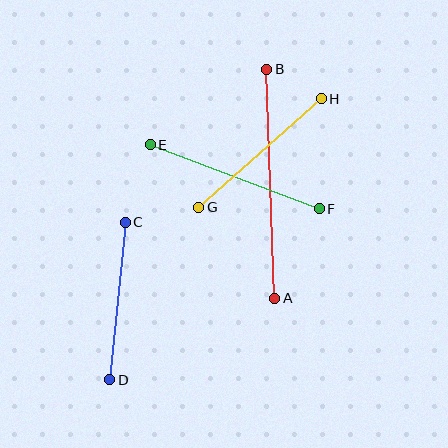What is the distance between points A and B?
The distance is approximately 229 pixels.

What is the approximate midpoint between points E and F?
The midpoint is at approximately (235, 177) pixels.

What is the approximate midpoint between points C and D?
The midpoint is at approximately (118, 301) pixels.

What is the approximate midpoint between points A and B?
The midpoint is at approximately (271, 184) pixels.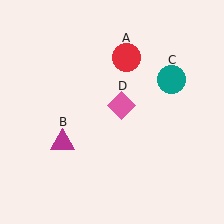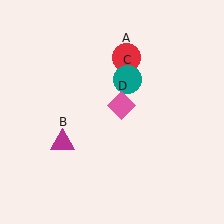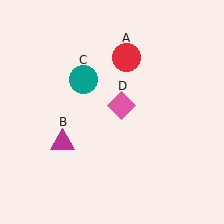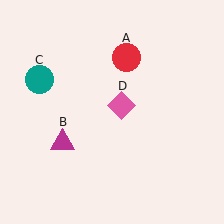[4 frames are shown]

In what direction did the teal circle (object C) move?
The teal circle (object C) moved left.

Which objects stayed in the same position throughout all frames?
Red circle (object A) and magenta triangle (object B) and pink diamond (object D) remained stationary.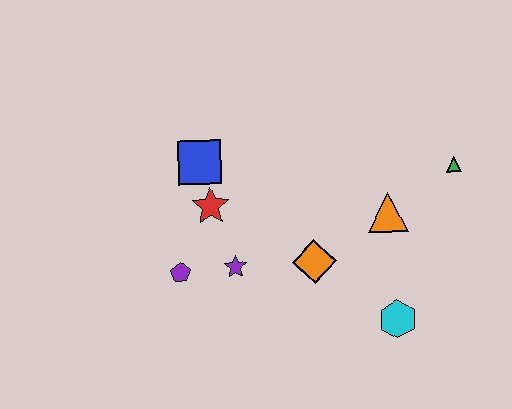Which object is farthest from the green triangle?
The purple pentagon is farthest from the green triangle.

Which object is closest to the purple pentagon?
The purple star is closest to the purple pentagon.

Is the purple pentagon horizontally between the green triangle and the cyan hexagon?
No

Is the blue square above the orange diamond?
Yes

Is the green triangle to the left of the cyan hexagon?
No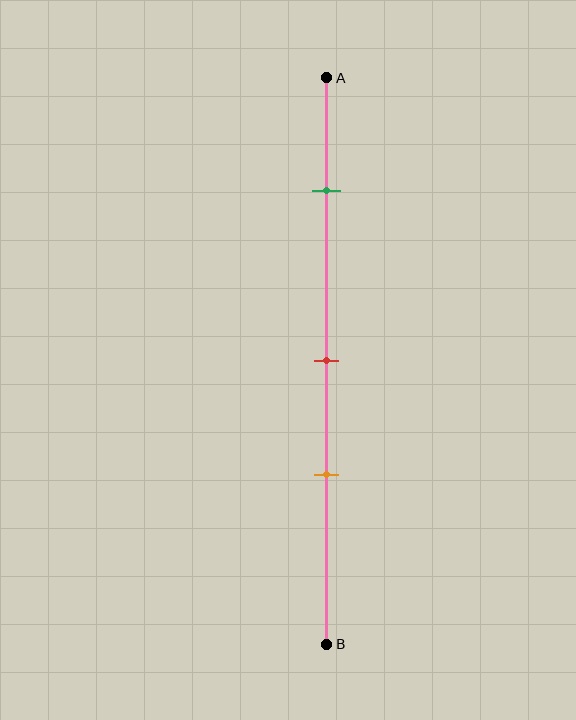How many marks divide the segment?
There are 3 marks dividing the segment.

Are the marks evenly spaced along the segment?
No, the marks are not evenly spaced.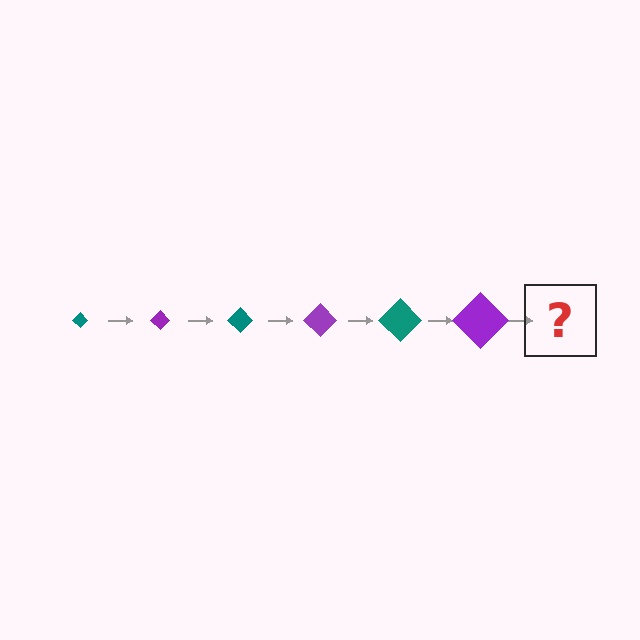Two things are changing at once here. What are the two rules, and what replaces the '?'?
The two rules are that the diamond grows larger each step and the color cycles through teal and purple. The '?' should be a teal diamond, larger than the previous one.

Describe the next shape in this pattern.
It should be a teal diamond, larger than the previous one.